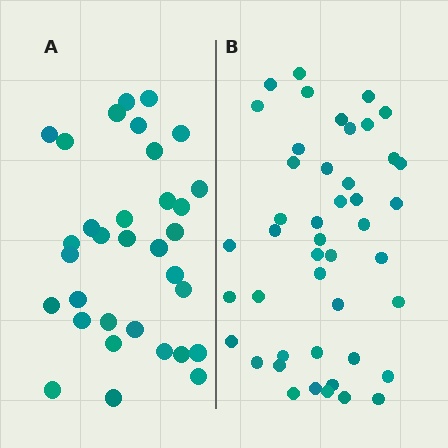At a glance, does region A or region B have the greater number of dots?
Region B (the right region) has more dots.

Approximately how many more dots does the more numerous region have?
Region B has roughly 12 or so more dots than region A.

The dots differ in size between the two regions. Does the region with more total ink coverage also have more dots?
No. Region A has more total ink coverage because its dots are larger, but region B actually contains more individual dots. Total area can be misleading — the number of items is what matters here.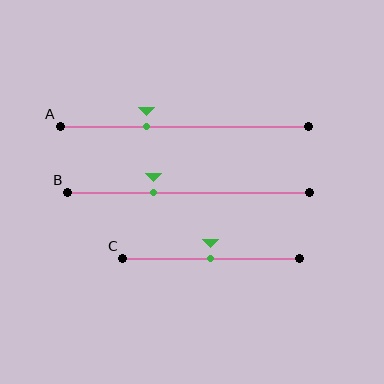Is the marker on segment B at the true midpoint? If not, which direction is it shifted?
No, the marker on segment B is shifted to the left by about 14% of the segment length.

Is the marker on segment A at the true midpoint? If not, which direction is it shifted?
No, the marker on segment A is shifted to the left by about 15% of the segment length.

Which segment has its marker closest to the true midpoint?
Segment C has its marker closest to the true midpoint.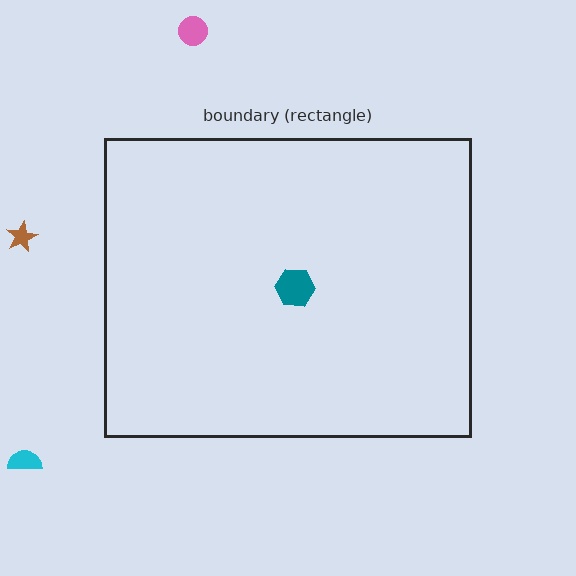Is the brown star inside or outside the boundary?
Outside.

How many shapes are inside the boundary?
1 inside, 3 outside.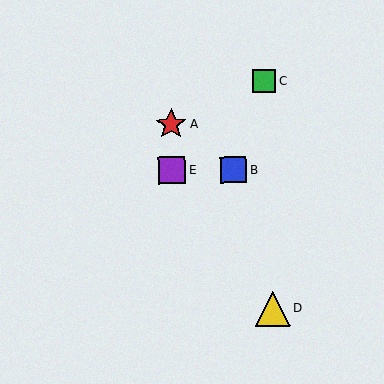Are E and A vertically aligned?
Yes, both are at x≈172.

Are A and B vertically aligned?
No, A is at x≈171 and B is at x≈234.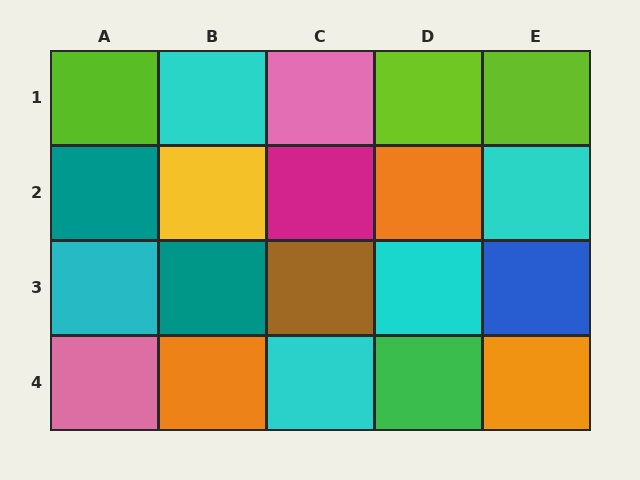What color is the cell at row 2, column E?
Cyan.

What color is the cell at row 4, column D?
Green.